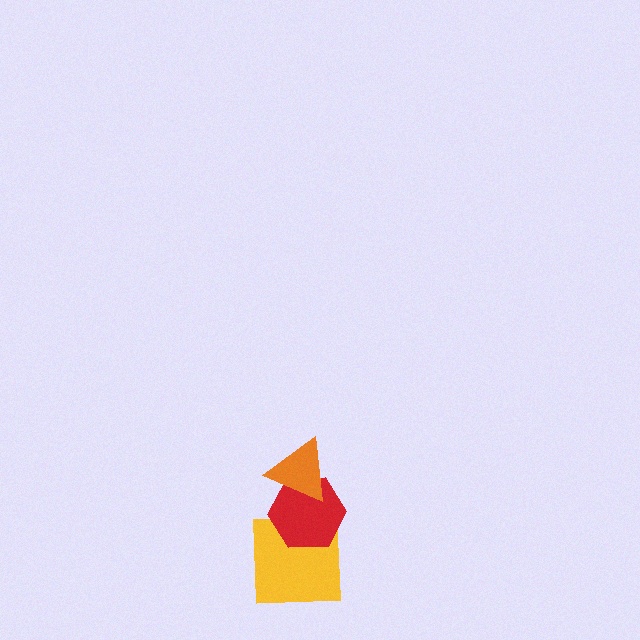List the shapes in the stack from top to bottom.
From top to bottom: the orange triangle, the red hexagon, the yellow square.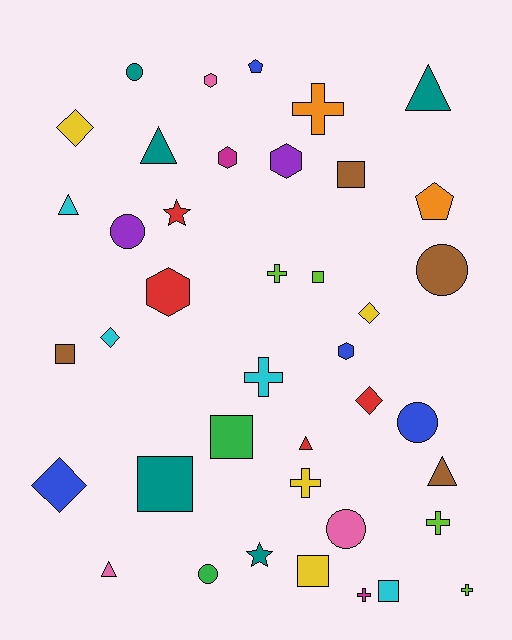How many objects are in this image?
There are 40 objects.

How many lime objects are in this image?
There are 4 lime objects.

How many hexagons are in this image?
There are 5 hexagons.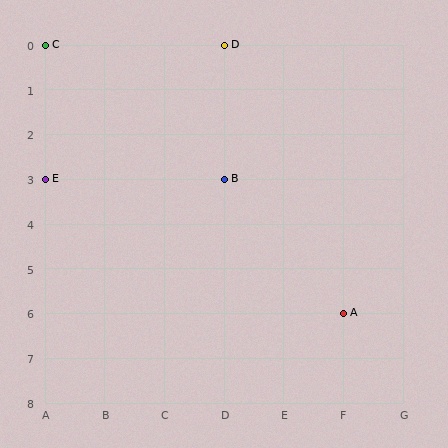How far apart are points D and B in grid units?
Points D and B are 3 rows apart.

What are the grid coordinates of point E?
Point E is at grid coordinates (A, 3).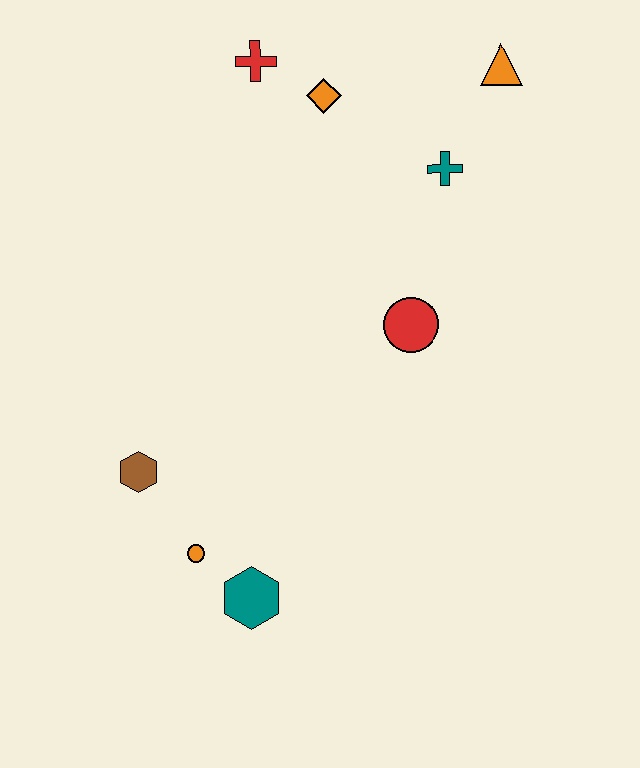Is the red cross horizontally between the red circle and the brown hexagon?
Yes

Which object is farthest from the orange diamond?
The teal hexagon is farthest from the orange diamond.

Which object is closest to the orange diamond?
The red cross is closest to the orange diamond.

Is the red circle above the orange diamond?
No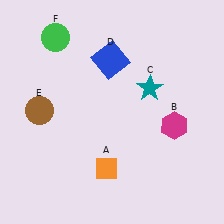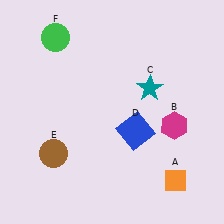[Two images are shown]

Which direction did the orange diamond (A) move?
The orange diamond (A) moved right.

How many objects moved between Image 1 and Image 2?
3 objects moved between the two images.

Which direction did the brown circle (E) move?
The brown circle (E) moved down.